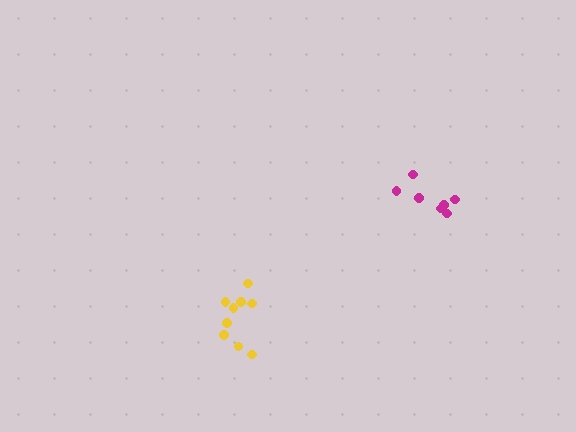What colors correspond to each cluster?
The clusters are colored: yellow, magenta.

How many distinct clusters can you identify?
There are 2 distinct clusters.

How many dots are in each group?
Group 1: 9 dots, Group 2: 7 dots (16 total).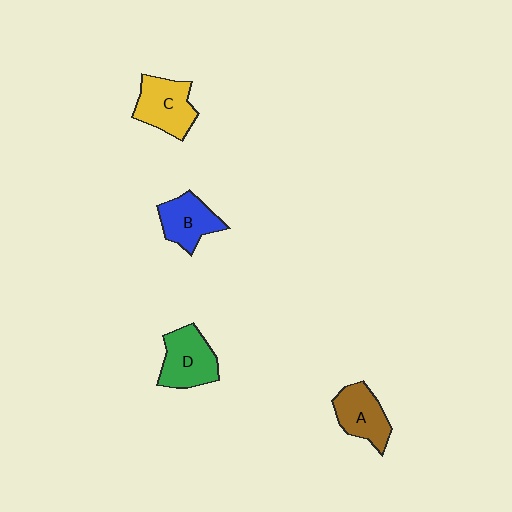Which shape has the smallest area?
Shape B (blue).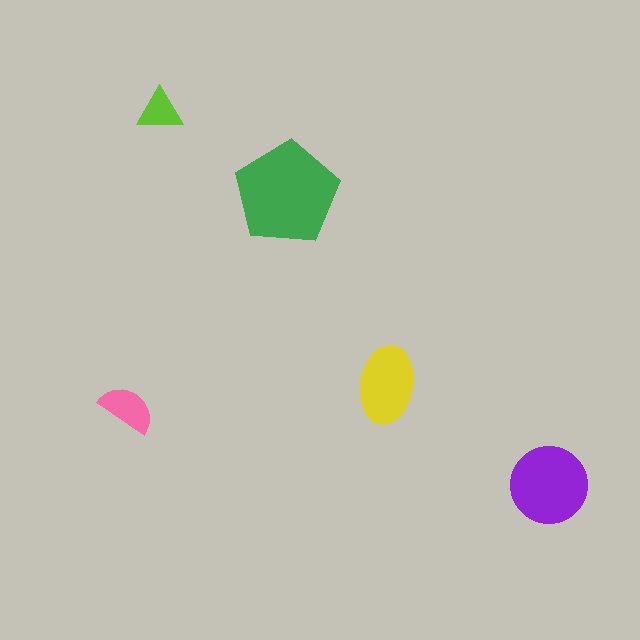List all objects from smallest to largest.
The lime triangle, the pink semicircle, the yellow ellipse, the purple circle, the green pentagon.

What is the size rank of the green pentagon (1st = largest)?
1st.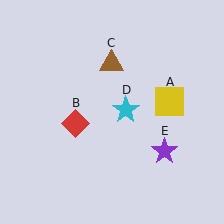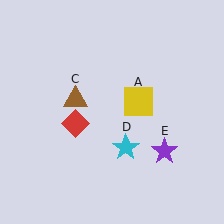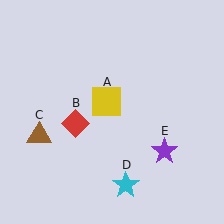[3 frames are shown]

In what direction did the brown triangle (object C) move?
The brown triangle (object C) moved down and to the left.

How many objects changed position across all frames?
3 objects changed position: yellow square (object A), brown triangle (object C), cyan star (object D).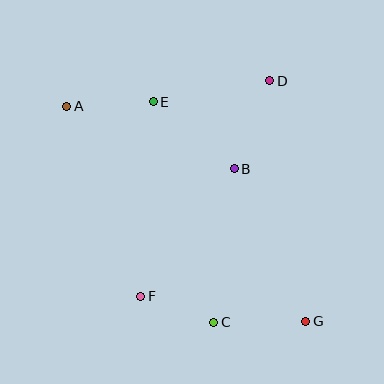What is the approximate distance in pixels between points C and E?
The distance between C and E is approximately 229 pixels.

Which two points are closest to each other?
Points C and F are closest to each other.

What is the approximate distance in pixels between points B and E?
The distance between B and E is approximately 105 pixels.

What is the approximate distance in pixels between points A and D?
The distance between A and D is approximately 204 pixels.